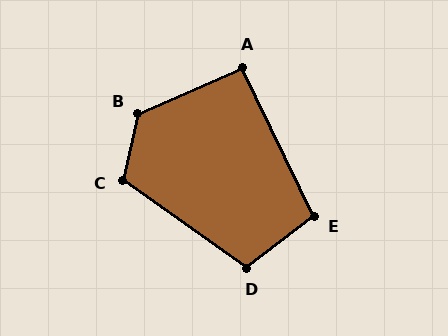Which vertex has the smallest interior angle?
A, at approximately 92 degrees.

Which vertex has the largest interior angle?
B, at approximately 126 degrees.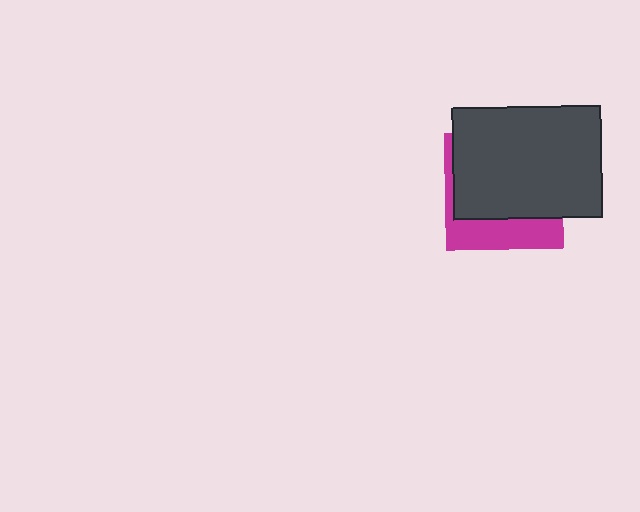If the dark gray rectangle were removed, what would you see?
You would see the complete magenta square.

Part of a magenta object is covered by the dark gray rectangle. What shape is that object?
It is a square.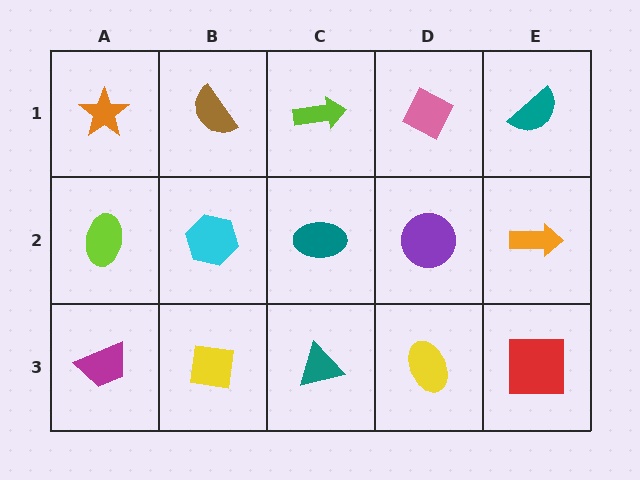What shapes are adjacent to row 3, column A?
A lime ellipse (row 2, column A), a yellow square (row 3, column B).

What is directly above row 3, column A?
A lime ellipse.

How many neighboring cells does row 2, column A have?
3.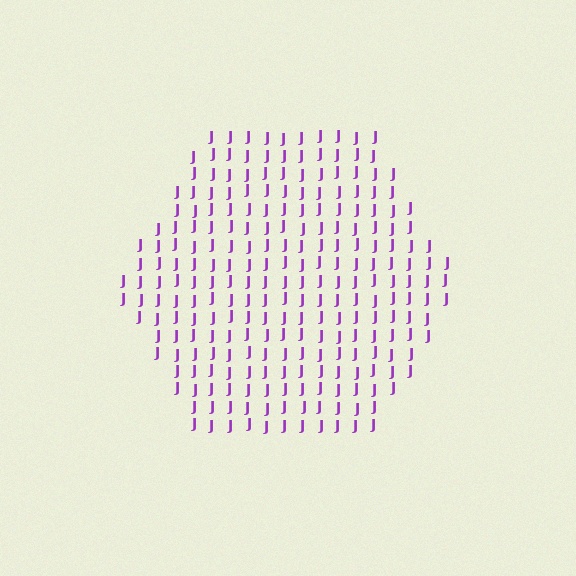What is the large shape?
The large shape is a hexagon.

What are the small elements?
The small elements are letter J's.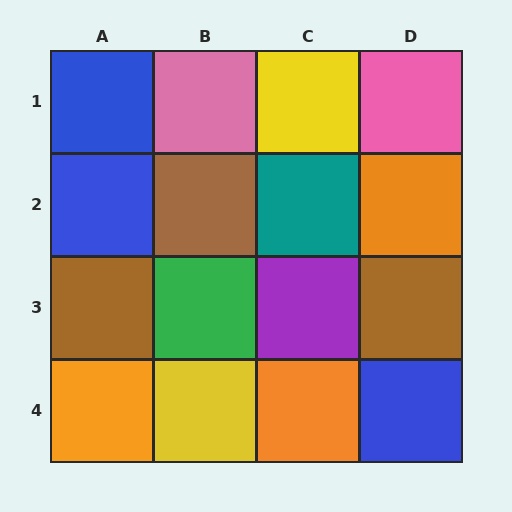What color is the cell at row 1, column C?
Yellow.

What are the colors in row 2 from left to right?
Blue, brown, teal, orange.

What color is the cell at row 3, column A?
Brown.